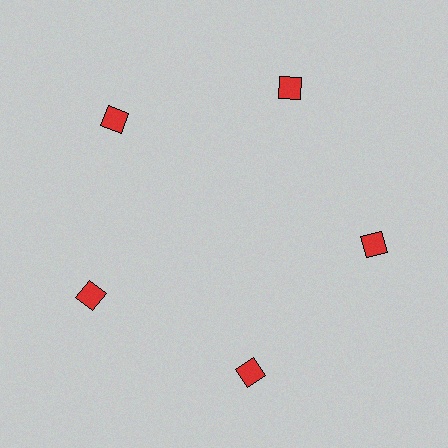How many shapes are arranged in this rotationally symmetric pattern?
There are 5 shapes, arranged in 5 groups of 1.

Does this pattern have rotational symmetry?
Yes, this pattern has 5-fold rotational symmetry. It looks the same after rotating 72 degrees around the center.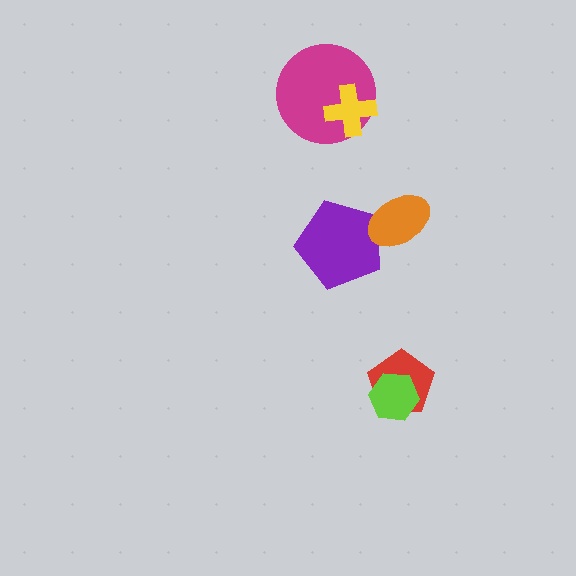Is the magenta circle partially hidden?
Yes, it is partially covered by another shape.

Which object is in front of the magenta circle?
The yellow cross is in front of the magenta circle.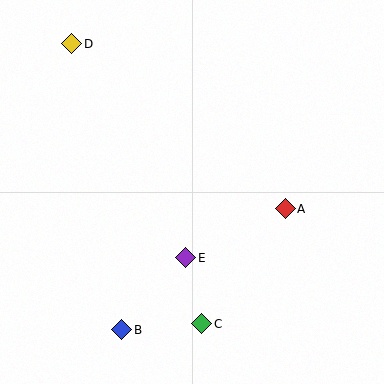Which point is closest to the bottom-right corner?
Point C is closest to the bottom-right corner.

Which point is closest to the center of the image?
Point E at (186, 258) is closest to the center.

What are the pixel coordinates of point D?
Point D is at (72, 44).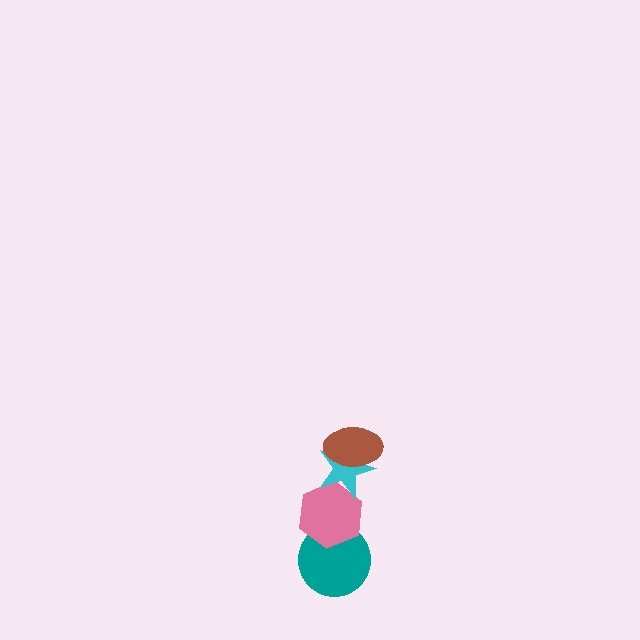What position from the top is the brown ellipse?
The brown ellipse is 1st from the top.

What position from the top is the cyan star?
The cyan star is 2nd from the top.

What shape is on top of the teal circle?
The pink hexagon is on top of the teal circle.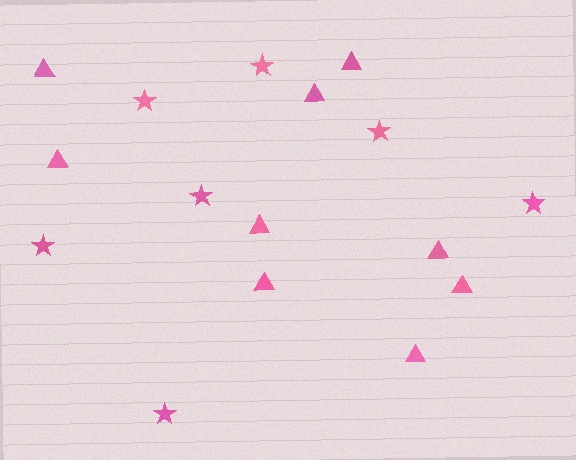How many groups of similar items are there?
There are 2 groups: one group of stars (7) and one group of triangles (9).